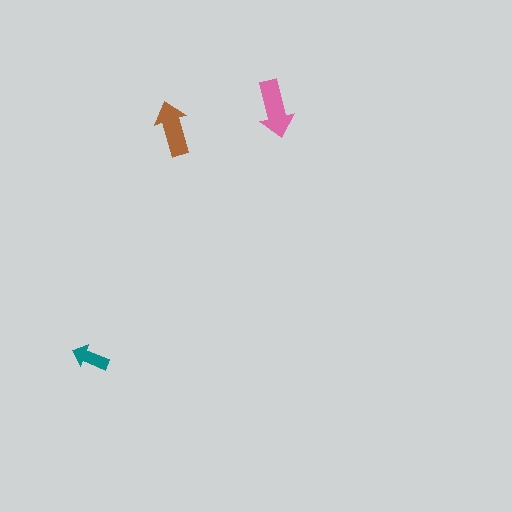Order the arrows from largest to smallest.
the pink one, the brown one, the teal one.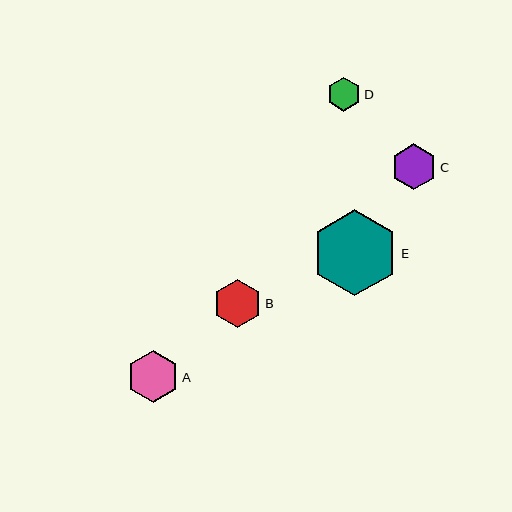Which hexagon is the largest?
Hexagon E is the largest with a size of approximately 86 pixels.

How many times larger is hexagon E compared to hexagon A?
Hexagon E is approximately 1.7 times the size of hexagon A.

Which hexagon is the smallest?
Hexagon D is the smallest with a size of approximately 33 pixels.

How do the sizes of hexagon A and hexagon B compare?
Hexagon A and hexagon B are approximately the same size.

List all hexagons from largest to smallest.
From largest to smallest: E, A, B, C, D.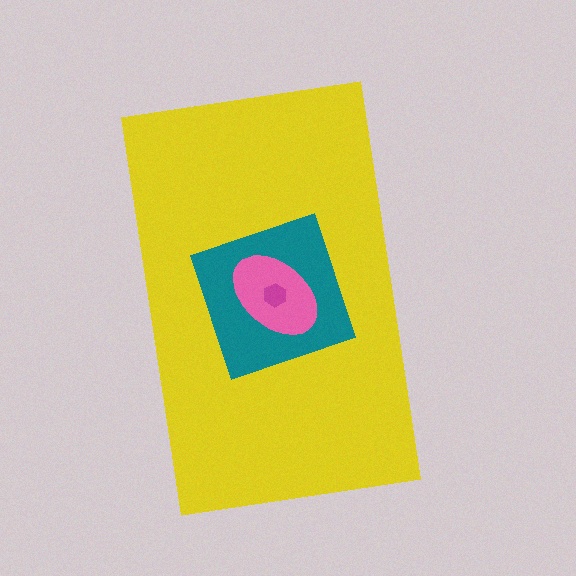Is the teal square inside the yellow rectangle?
Yes.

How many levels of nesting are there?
4.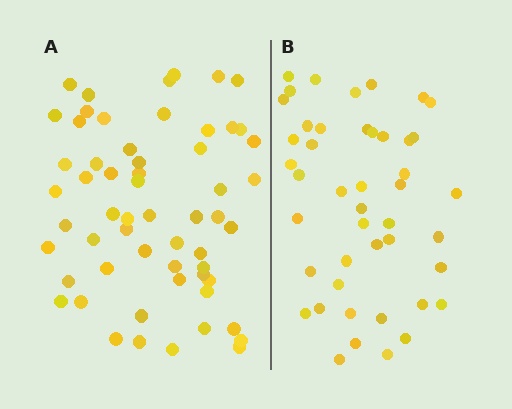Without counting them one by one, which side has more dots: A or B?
Region A (the left region) has more dots.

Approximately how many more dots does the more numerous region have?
Region A has approximately 15 more dots than region B.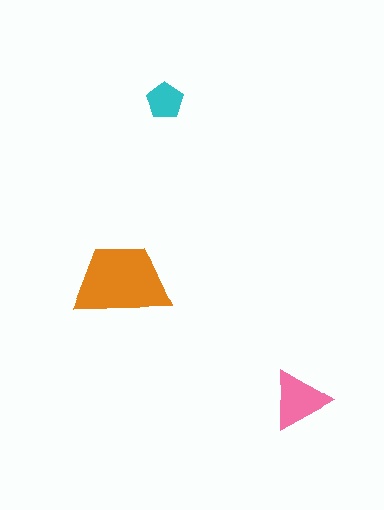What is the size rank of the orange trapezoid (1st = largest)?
1st.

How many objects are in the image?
There are 3 objects in the image.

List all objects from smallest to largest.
The cyan pentagon, the pink triangle, the orange trapezoid.